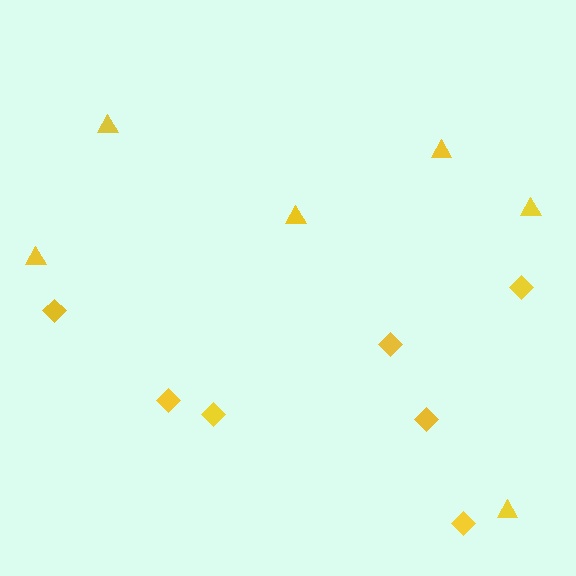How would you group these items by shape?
There are 2 groups: one group of diamonds (7) and one group of triangles (6).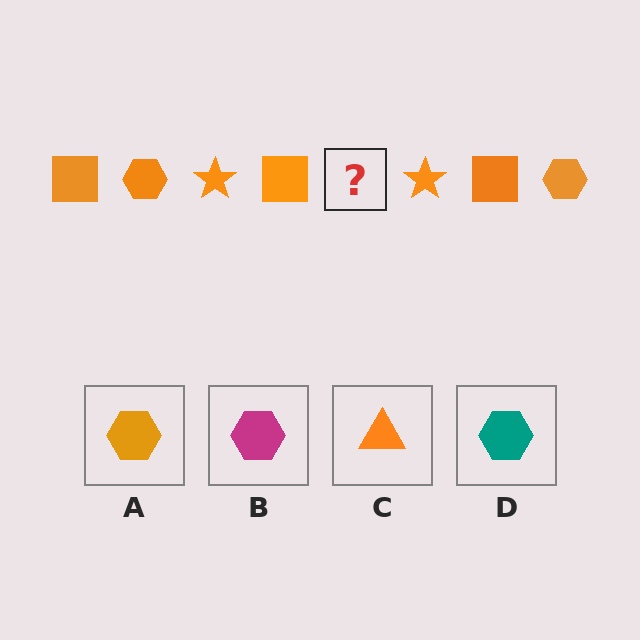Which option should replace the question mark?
Option A.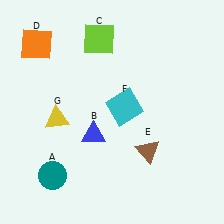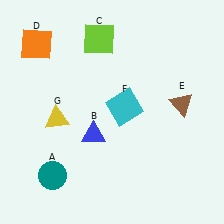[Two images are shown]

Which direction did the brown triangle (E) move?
The brown triangle (E) moved up.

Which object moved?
The brown triangle (E) moved up.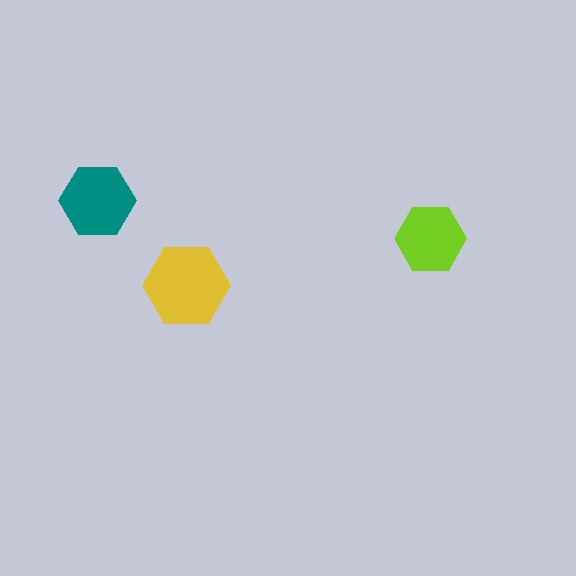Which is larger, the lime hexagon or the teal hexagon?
The teal one.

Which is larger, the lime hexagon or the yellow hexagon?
The yellow one.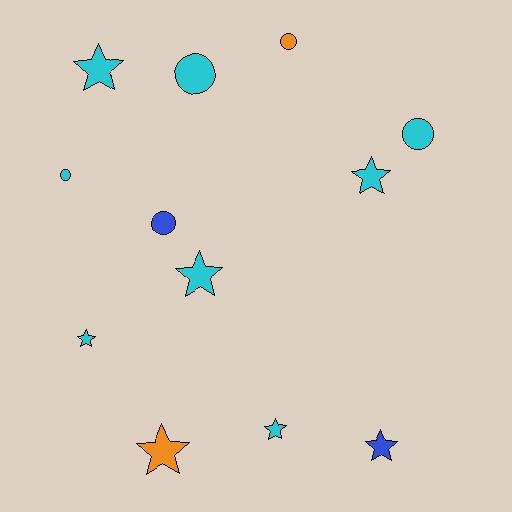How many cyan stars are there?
There are 5 cyan stars.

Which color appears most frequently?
Cyan, with 8 objects.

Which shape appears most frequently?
Star, with 7 objects.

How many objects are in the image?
There are 12 objects.